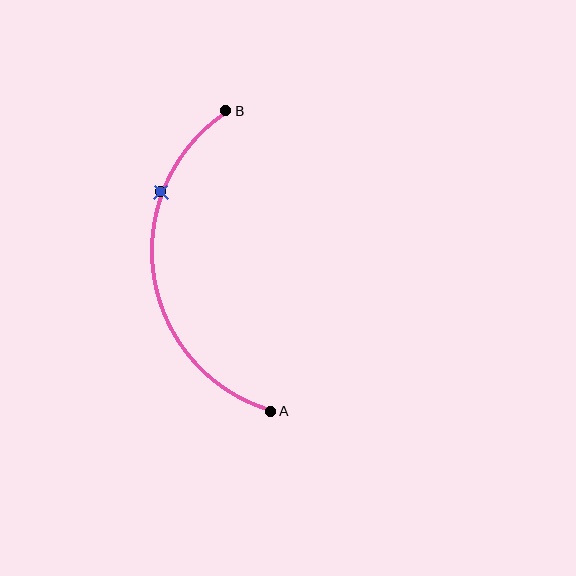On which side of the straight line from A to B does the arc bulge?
The arc bulges to the left of the straight line connecting A and B.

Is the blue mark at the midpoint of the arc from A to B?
No. The blue mark lies on the arc but is closer to endpoint B. The arc midpoint would be at the point on the curve equidistant along the arc from both A and B.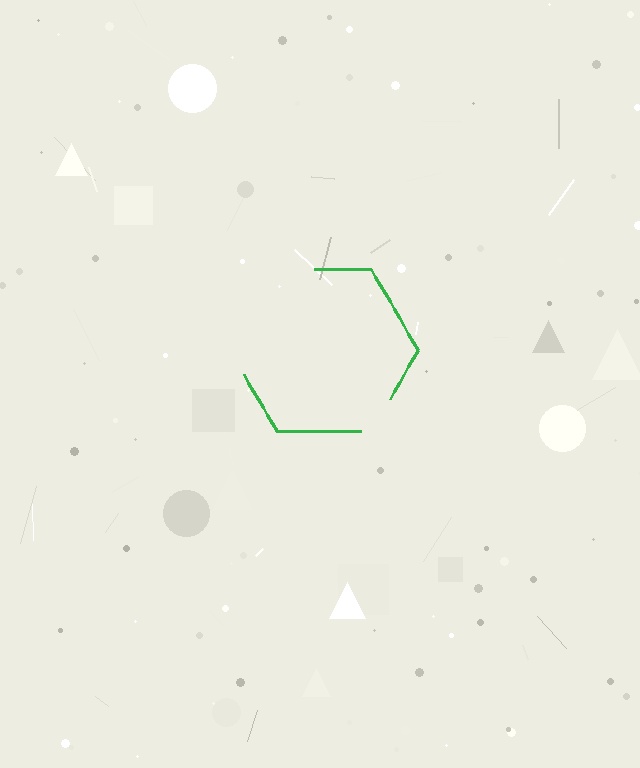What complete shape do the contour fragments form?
The contour fragments form a hexagon.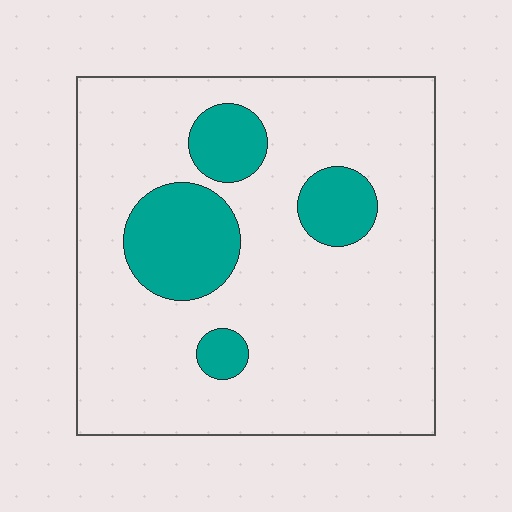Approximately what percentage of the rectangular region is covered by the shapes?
Approximately 20%.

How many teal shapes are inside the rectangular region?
4.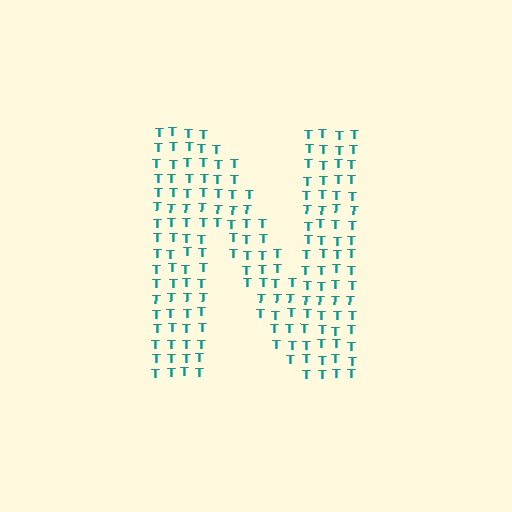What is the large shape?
The large shape is the letter N.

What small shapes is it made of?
It is made of small letter T's.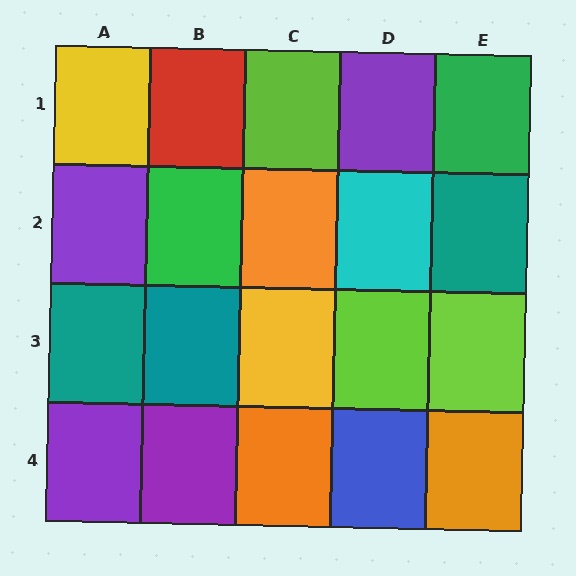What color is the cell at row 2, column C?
Orange.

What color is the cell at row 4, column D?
Blue.